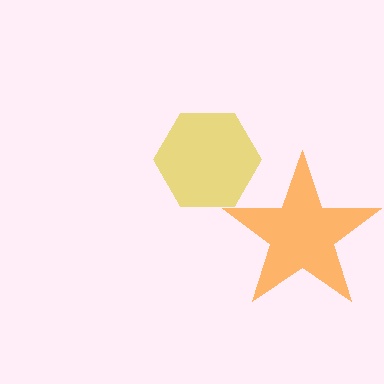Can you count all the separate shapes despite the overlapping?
Yes, there are 2 separate shapes.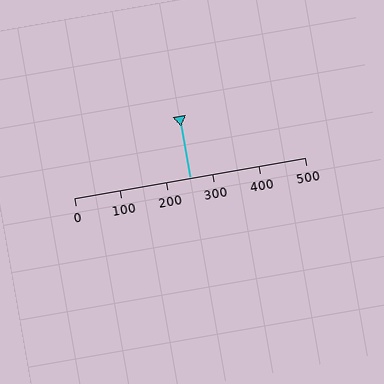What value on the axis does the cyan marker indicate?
The marker indicates approximately 250.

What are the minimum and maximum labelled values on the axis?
The axis runs from 0 to 500.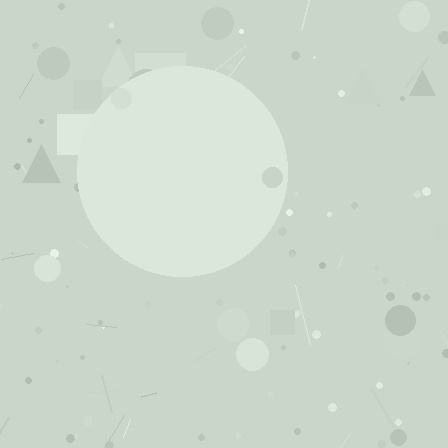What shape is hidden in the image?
A circle is hidden in the image.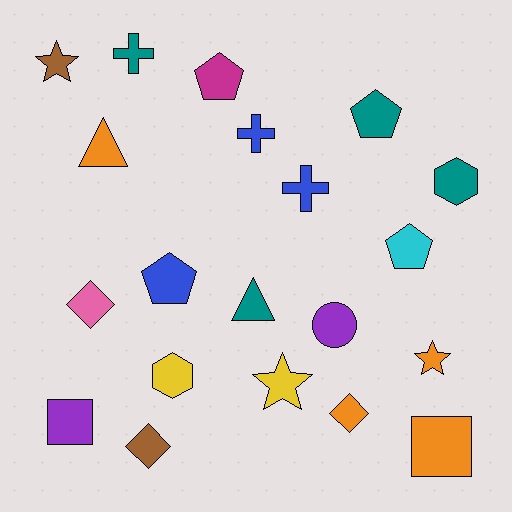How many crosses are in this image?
There are 3 crosses.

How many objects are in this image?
There are 20 objects.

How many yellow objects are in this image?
There are 2 yellow objects.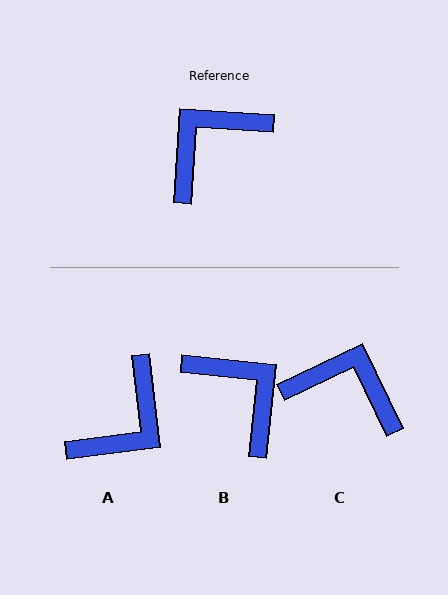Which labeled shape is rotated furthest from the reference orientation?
A, about 169 degrees away.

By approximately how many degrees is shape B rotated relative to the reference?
Approximately 92 degrees clockwise.